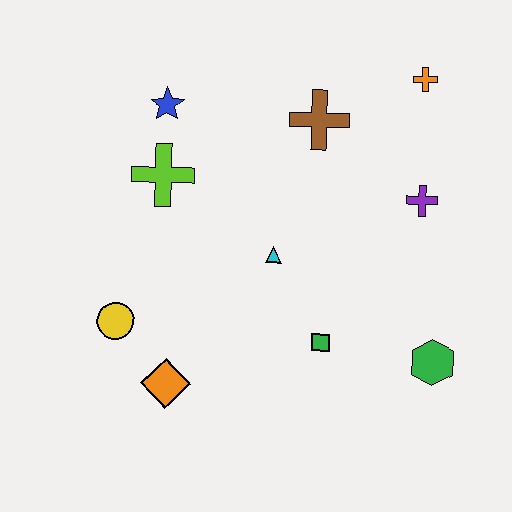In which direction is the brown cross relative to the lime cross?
The brown cross is to the right of the lime cross.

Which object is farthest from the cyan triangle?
The orange cross is farthest from the cyan triangle.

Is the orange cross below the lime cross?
No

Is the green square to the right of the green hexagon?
No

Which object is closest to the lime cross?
The blue star is closest to the lime cross.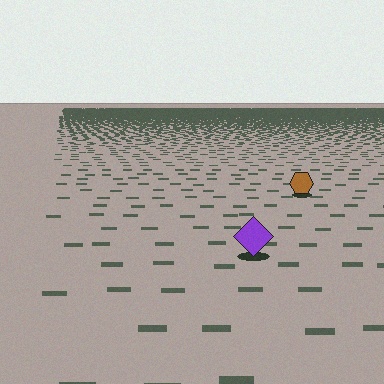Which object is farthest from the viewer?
The brown hexagon is farthest from the viewer. It appears smaller and the ground texture around it is denser.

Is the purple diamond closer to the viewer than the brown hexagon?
Yes. The purple diamond is closer — you can tell from the texture gradient: the ground texture is coarser near it.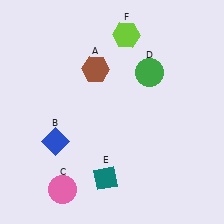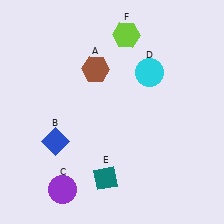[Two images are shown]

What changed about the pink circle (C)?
In Image 1, C is pink. In Image 2, it changed to purple.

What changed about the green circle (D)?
In Image 1, D is green. In Image 2, it changed to cyan.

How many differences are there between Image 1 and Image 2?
There are 2 differences between the two images.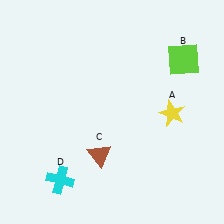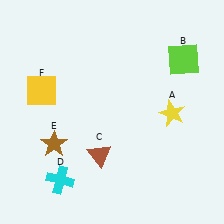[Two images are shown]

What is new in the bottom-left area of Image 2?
A brown star (E) was added in the bottom-left area of Image 2.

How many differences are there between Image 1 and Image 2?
There are 2 differences between the two images.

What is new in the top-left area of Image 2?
A yellow square (F) was added in the top-left area of Image 2.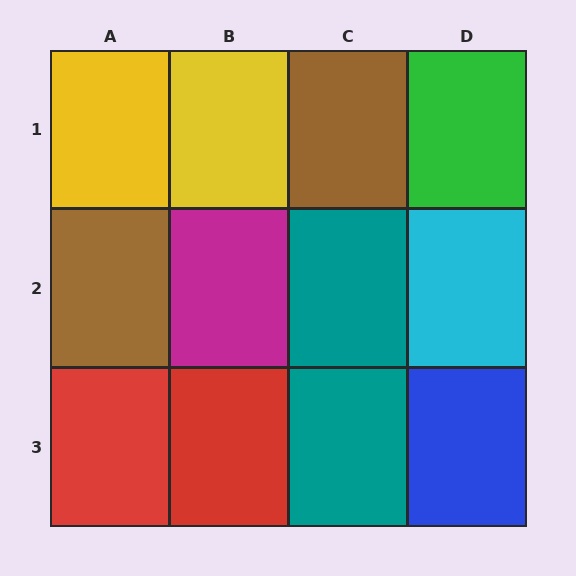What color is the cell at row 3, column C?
Teal.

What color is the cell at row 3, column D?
Blue.